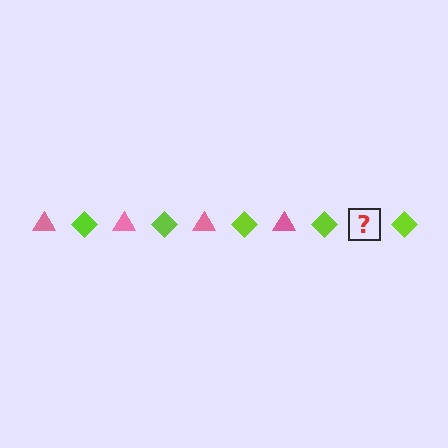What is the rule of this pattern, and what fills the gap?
The rule is that the pattern alternates between pink triangle and lime diamond. The gap should be filled with a pink triangle.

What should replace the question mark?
The question mark should be replaced with a pink triangle.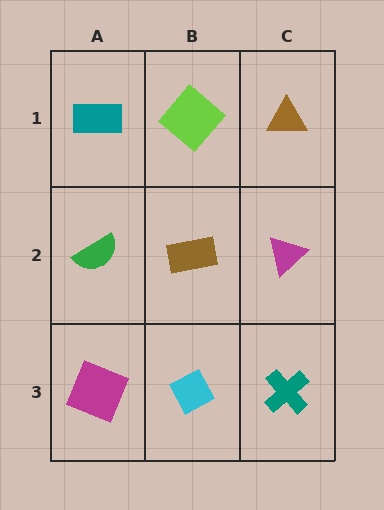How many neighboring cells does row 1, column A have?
2.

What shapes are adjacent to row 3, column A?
A green semicircle (row 2, column A), a cyan diamond (row 3, column B).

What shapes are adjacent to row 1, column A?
A green semicircle (row 2, column A), a lime diamond (row 1, column B).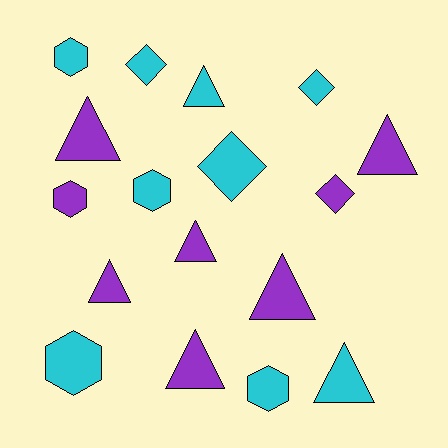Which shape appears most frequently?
Triangle, with 8 objects.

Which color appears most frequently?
Cyan, with 9 objects.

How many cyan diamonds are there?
There are 3 cyan diamonds.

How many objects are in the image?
There are 17 objects.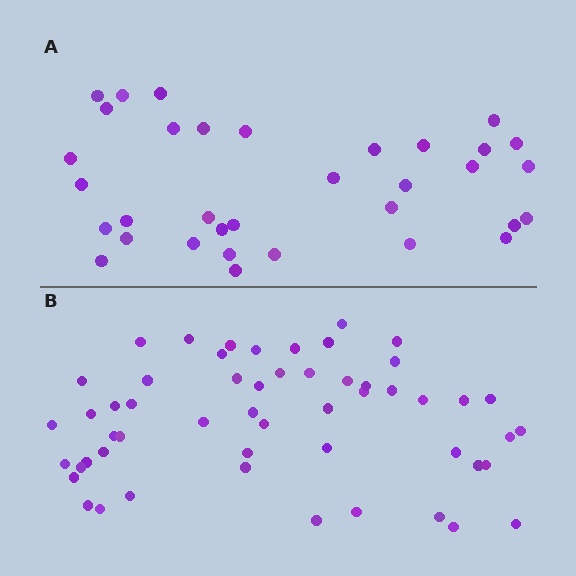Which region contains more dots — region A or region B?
Region B (the bottom region) has more dots.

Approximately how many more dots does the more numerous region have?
Region B has approximately 20 more dots than region A.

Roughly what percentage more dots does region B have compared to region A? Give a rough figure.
About 60% more.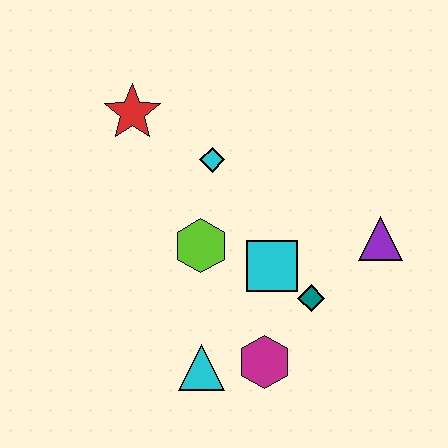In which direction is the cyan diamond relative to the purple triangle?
The cyan diamond is to the left of the purple triangle.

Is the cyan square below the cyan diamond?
Yes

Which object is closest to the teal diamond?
The cyan square is closest to the teal diamond.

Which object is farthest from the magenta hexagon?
The red star is farthest from the magenta hexagon.